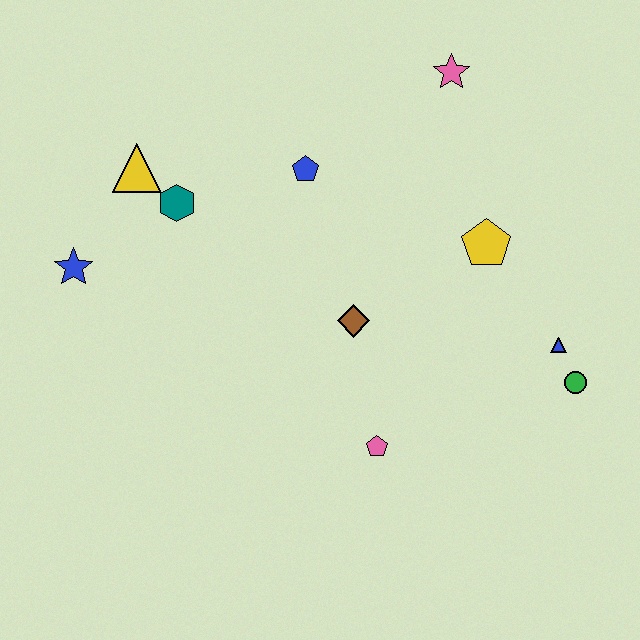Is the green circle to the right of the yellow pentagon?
Yes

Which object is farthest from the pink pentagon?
The pink star is farthest from the pink pentagon.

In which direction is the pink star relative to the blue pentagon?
The pink star is to the right of the blue pentagon.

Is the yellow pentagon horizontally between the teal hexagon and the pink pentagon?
No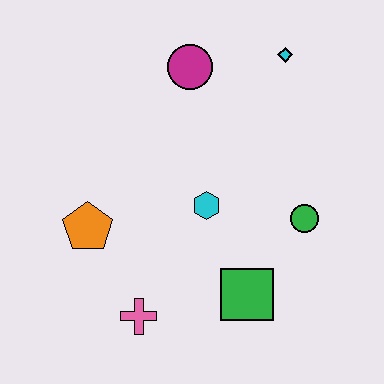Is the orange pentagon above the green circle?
No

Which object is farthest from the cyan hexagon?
The cyan diamond is farthest from the cyan hexagon.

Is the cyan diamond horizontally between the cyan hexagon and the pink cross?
No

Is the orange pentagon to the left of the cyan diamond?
Yes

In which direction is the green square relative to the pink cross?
The green square is to the right of the pink cross.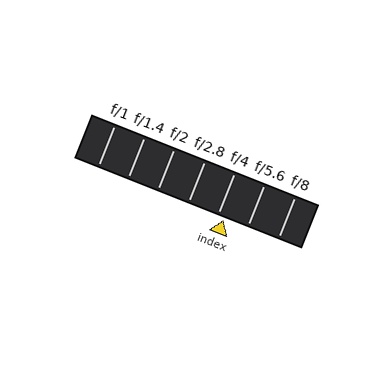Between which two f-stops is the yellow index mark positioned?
The index mark is between f/4 and f/5.6.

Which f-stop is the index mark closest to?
The index mark is closest to f/4.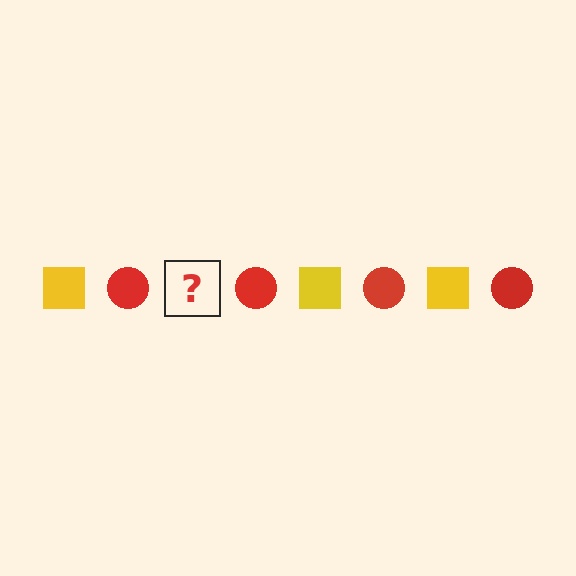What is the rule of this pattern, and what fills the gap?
The rule is that the pattern alternates between yellow square and red circle. The gap should be filled with a yellow square.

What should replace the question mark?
The question mark should be replaced with a yellow square.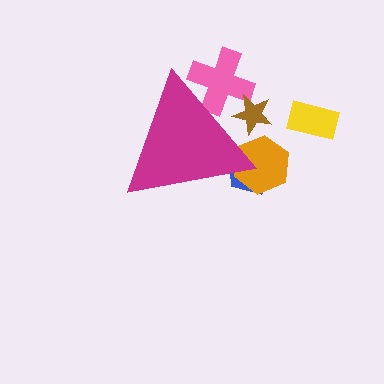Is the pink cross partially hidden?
Yes, the pink cross is partially hidden behind the magenta triangle.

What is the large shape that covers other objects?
A magenta triangle.